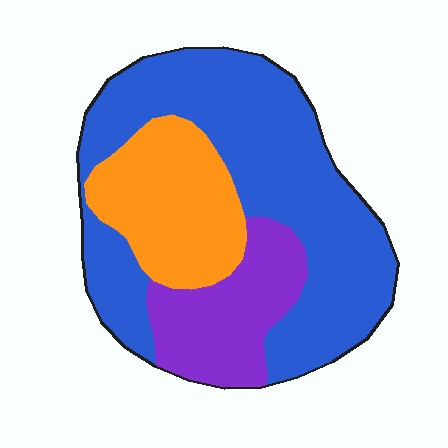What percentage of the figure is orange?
Orange takes up about one quarter (1/4) of the figure.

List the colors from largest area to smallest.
From largest to smallest: blue, orange, purple.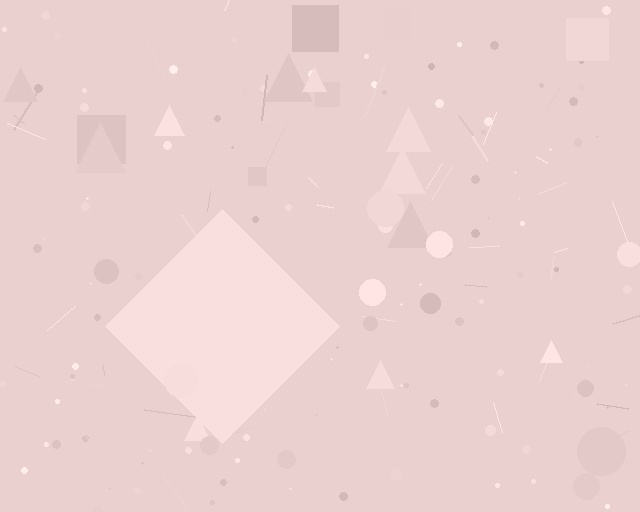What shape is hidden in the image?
A diamond is hidden in the image.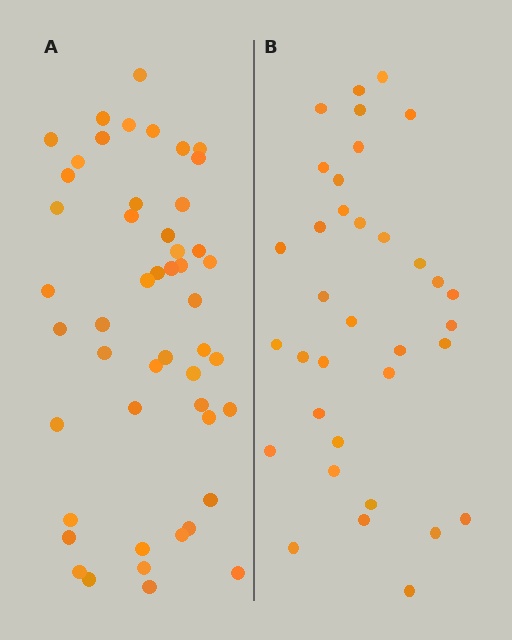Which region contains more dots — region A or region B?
Region A (the left region) has more dots.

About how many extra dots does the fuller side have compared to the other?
Region A has approximately 15 more dots than region B.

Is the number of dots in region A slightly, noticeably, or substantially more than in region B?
Region A has noticeably more, but not dramatically so. The ratio is roughly 1.4 to 1.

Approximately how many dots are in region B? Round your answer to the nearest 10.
About 40 dots. (The exact count is 35, which rounds to 40.)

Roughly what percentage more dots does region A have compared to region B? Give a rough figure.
About 40% more.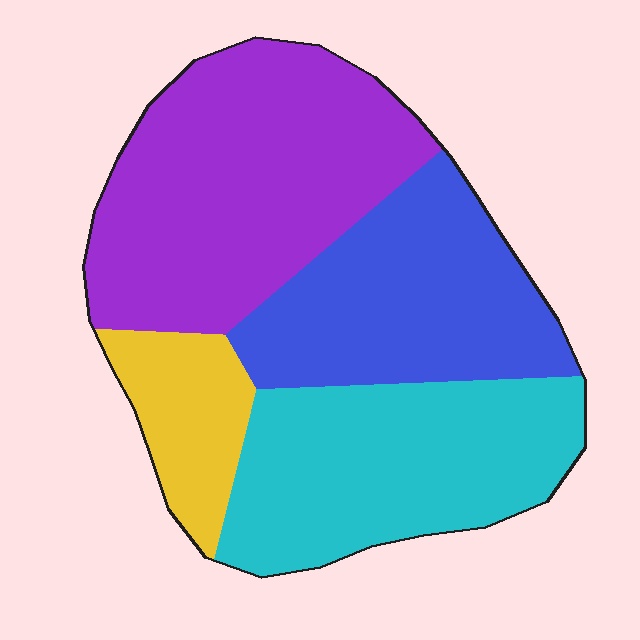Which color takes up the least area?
Yellow, at roughly 10%.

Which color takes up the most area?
Purple, at roughly 35%.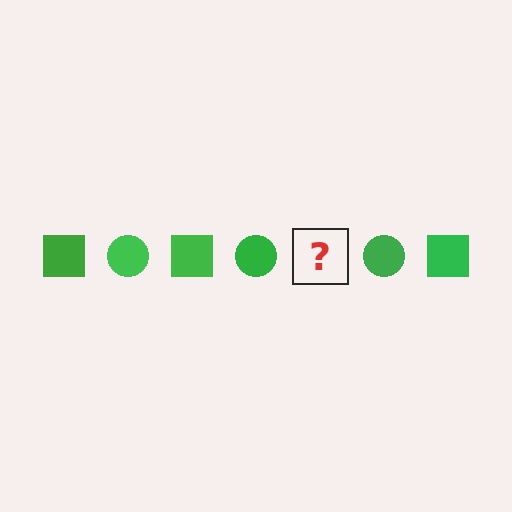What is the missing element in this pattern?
The missing element is a green square.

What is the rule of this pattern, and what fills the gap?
The rule is that the pattern cycles through square, circle shapes in green. The gap should be filled with a green square.